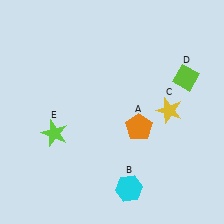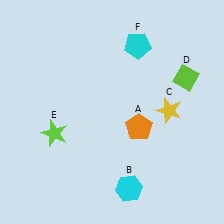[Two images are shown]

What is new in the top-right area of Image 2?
A cyan pentagon (F) was added in the top-right area of Image 2.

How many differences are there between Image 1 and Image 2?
There is 1 difference between the two images.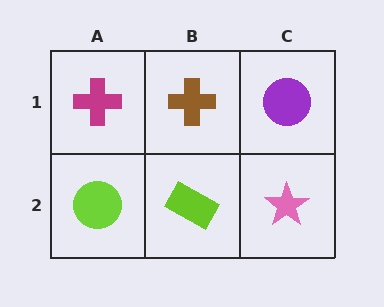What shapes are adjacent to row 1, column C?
A pink star (row 2, column C), a brown cross (row 1, column B).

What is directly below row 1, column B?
A lime rectangle.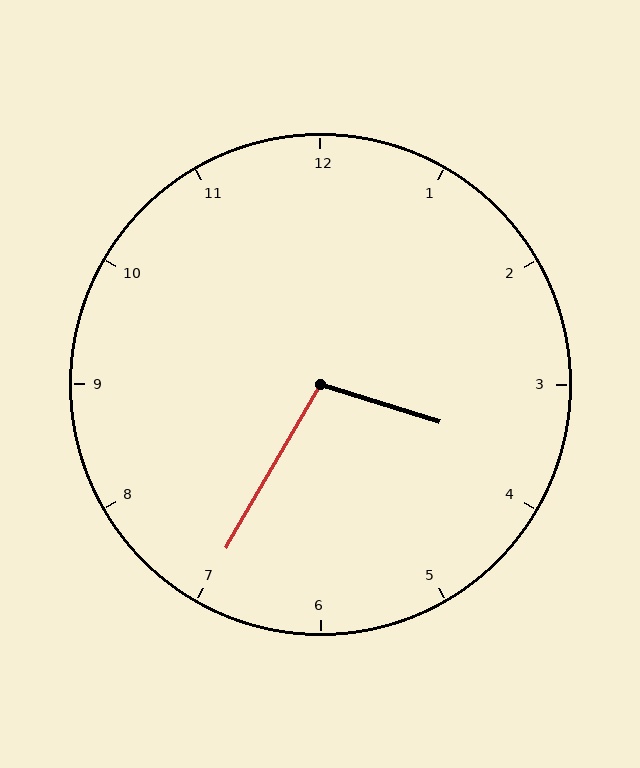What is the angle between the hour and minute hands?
Approximately 102 degrees.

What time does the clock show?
3:35.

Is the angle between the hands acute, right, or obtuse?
It is obtuse.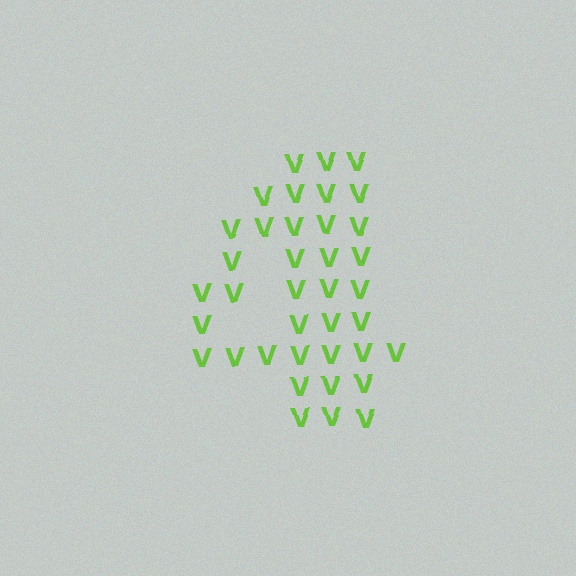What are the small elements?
The small elements are letter V's.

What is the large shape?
The large shape is the digit 4.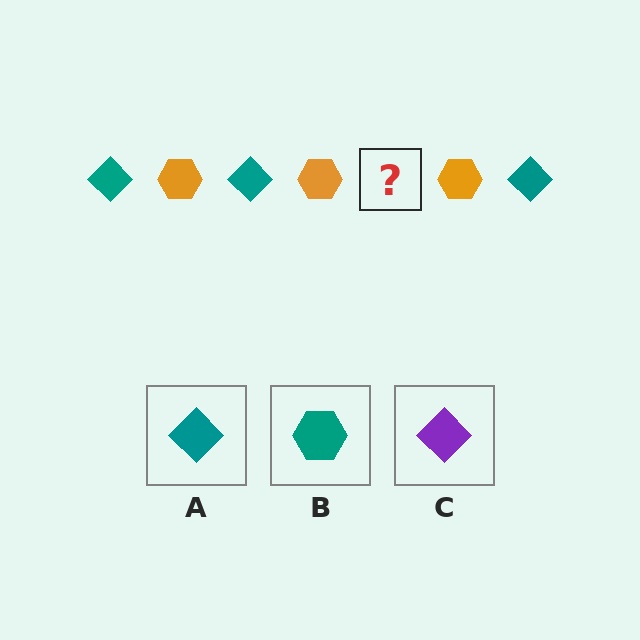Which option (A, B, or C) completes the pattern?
A.